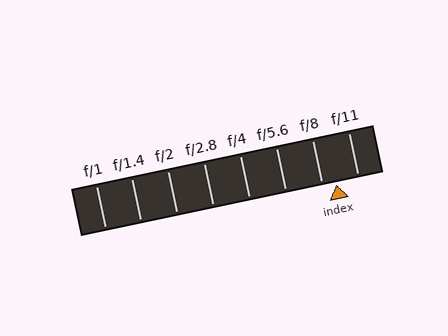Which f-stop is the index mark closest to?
The index mark is closest to f/8.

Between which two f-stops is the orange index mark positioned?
The index mark is between f/8 and f/11.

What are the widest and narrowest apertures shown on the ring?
The widest aperture shown is f/1 and the narrowest is f/11.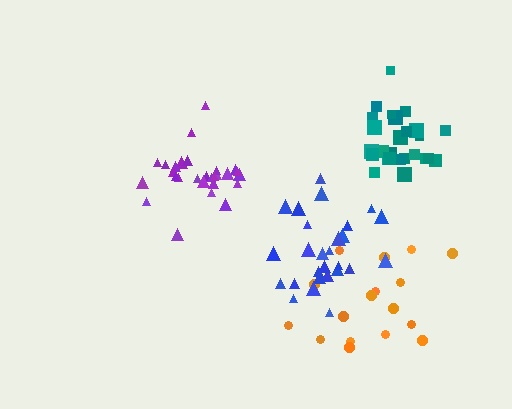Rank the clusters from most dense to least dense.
teal, purple, blue, orange.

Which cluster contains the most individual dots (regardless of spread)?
Purple (28).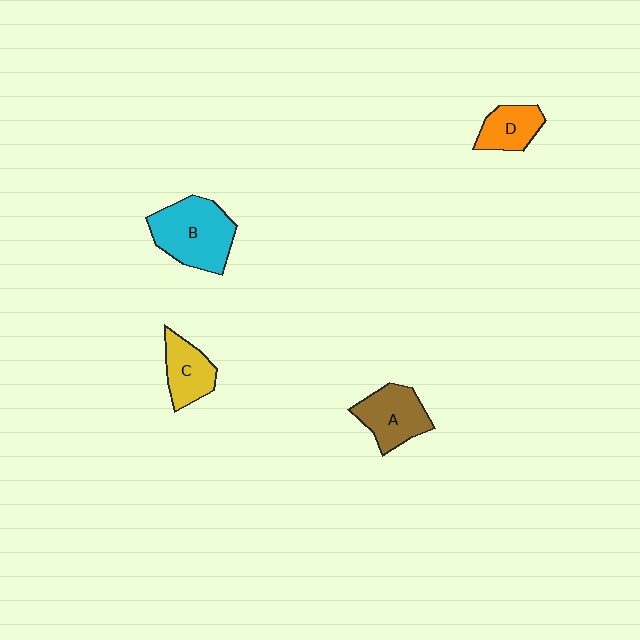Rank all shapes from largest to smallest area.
From largest to smallest: B (cyan), A (brown), C (yellow), D (orange).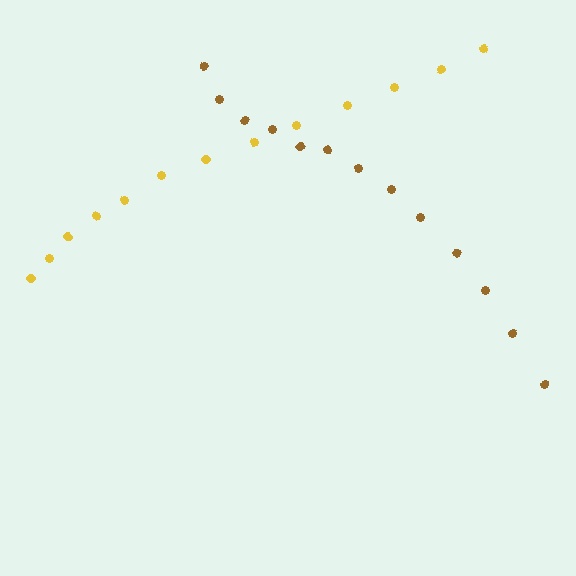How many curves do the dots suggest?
There are 2 distinct paths.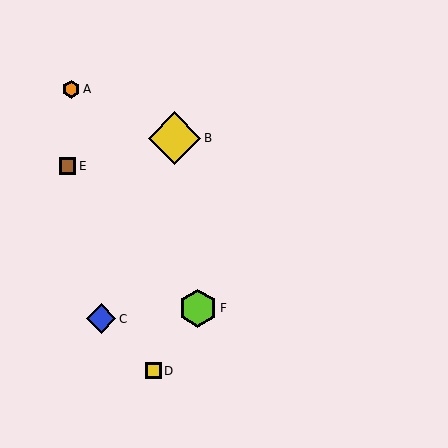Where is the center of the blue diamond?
The center of the blue diamond is at (101, 319).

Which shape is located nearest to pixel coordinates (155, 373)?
The yellow square (labeled D) at (153, 371) is nearest to that location.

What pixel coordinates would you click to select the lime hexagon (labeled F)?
Click at (198, 308) to select the lime hexagon F.